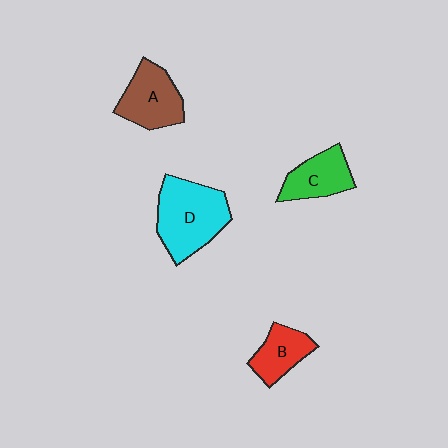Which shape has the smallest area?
Shape B (red).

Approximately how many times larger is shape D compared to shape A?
Approximately 1.4 times.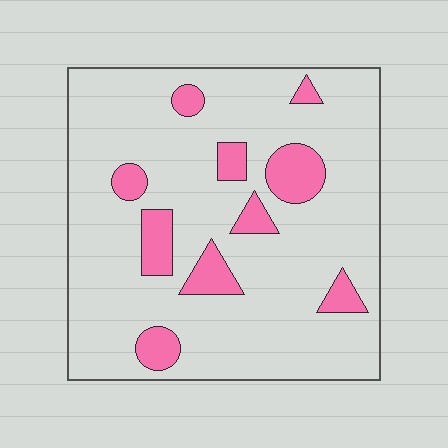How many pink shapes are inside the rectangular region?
10.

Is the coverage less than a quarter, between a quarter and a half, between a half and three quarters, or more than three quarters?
Less than a quarter.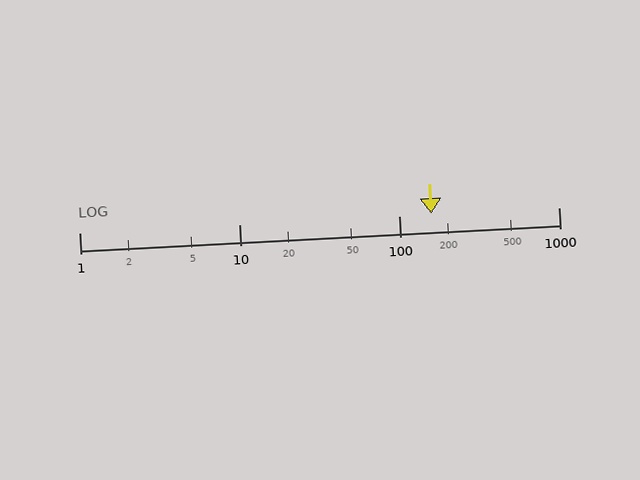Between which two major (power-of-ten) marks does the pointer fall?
The pointer is between 100 and 1000.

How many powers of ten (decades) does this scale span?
The scale spans 3 decades, from 1 to 1000.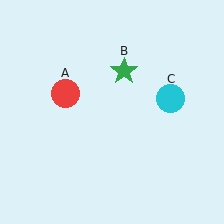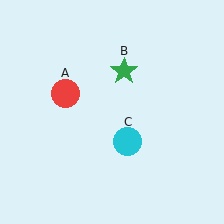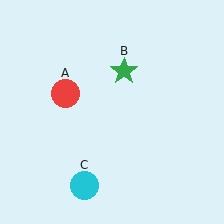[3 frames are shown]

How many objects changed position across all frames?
1 object changed position: cyan circle (object C).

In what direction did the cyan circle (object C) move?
The cyan circle (object C) moved down and to the left.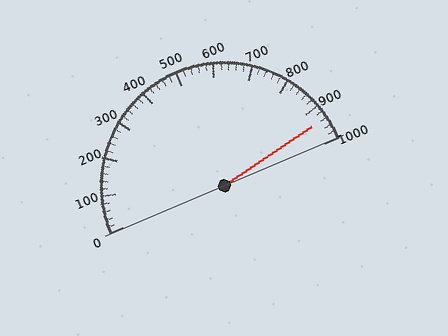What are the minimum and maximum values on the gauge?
The gauge ranges from 0 to 1000.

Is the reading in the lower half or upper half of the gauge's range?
The reading is in the upper half of the range (0 to 1000).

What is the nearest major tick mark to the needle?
The nearest major tick mark is 900.